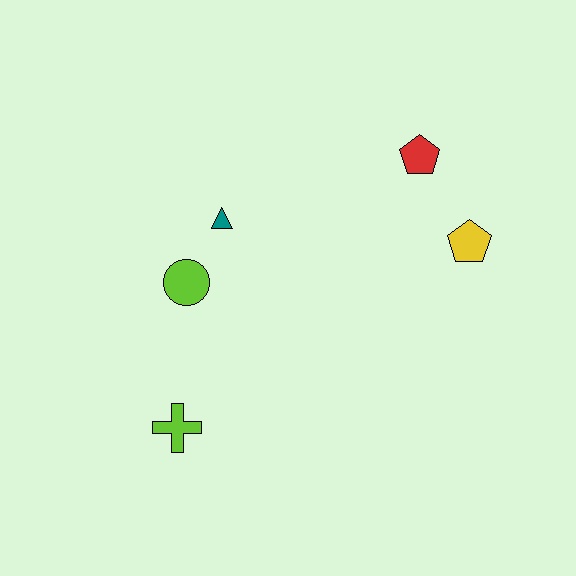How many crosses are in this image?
There is 1 cross.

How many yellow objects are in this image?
There is 1 yellow object.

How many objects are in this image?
There are 5 objects.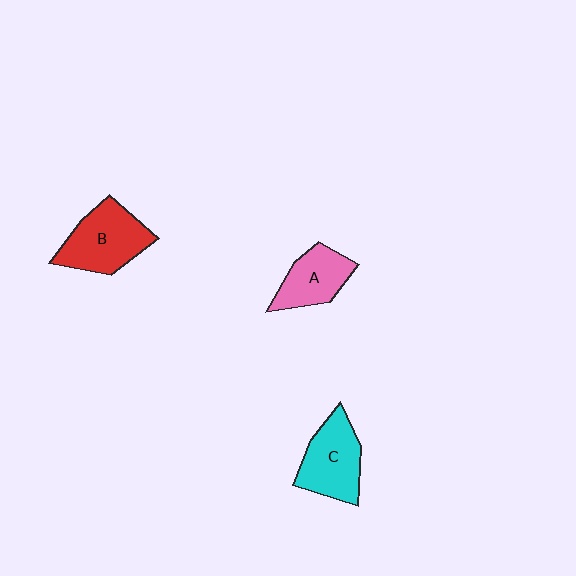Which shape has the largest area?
Shape B (red).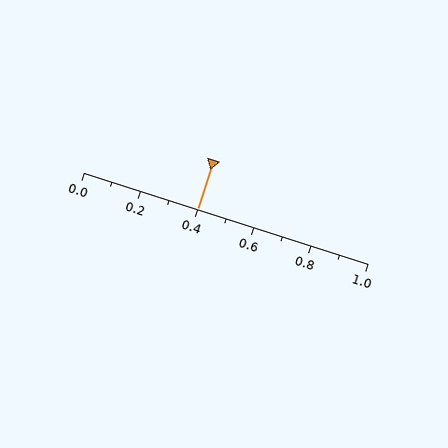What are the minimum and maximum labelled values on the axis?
The axis runs from 0.0 to 1.0.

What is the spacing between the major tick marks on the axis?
The major ticks are spaced 0.2 apart.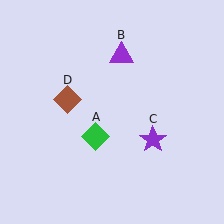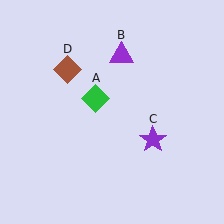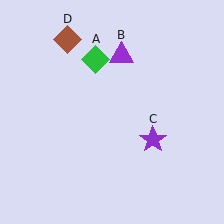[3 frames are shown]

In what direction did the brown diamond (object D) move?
The brown diamond (object D) moved up.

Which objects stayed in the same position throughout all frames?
Purple triangle (object B) and purple star (object C) remained stationary.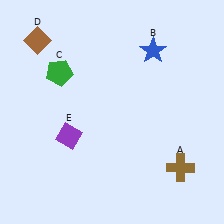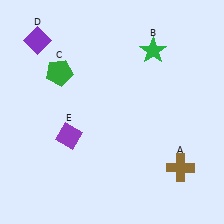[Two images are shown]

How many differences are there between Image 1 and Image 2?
There are 2 differences between the two images.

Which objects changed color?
B changed from blue to green. D changed from brown to purple.